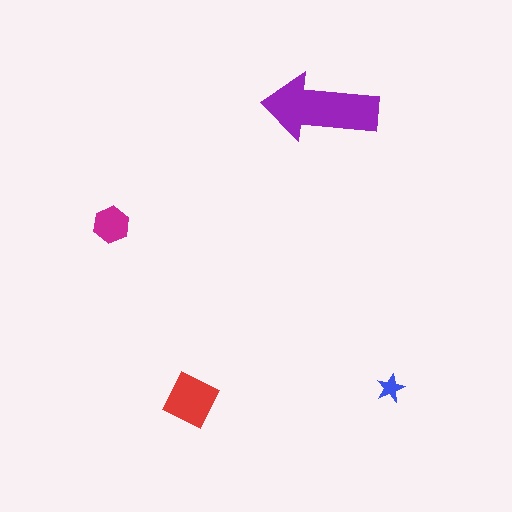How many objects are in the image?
There are 4 objects in the image.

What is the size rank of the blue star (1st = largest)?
4th.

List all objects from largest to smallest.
The purple arrow, the red diamond, the magenta hexagon, the blue star.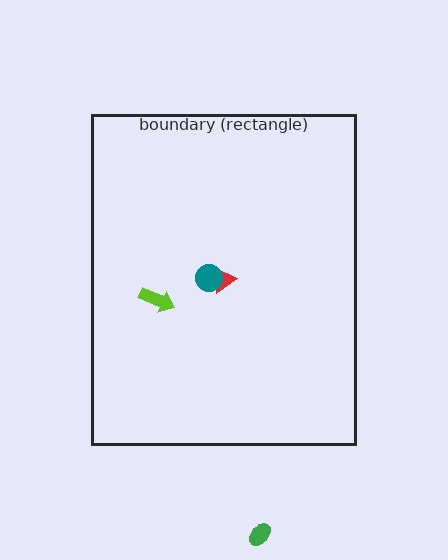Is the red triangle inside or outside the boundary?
Inside.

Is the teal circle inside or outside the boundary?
Inside.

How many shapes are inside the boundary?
3 inside, 1 outside.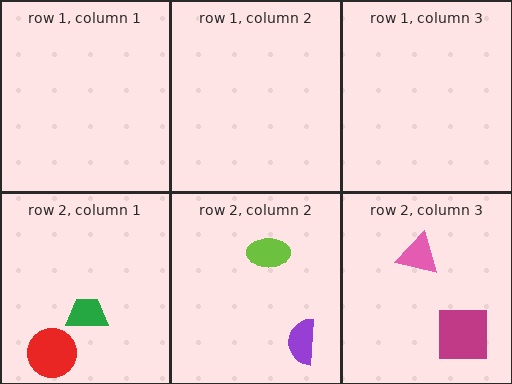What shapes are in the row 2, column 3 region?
The pink triangle, the magenta square.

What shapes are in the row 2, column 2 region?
The lime ellipse, the purple semicircle.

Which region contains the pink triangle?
The row 2, column 3 region.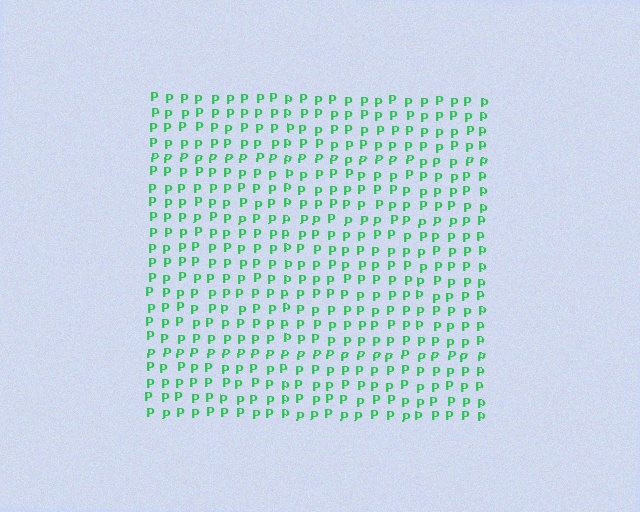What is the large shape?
The large shape is a square.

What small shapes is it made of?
It is made of small letter P's.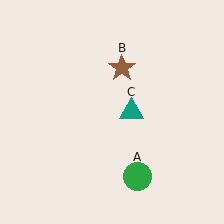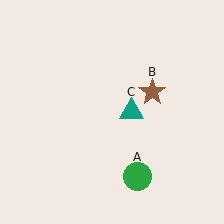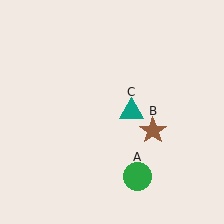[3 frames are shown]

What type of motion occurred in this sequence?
The brown star (object B) rotated clockwise around the center of the scene.